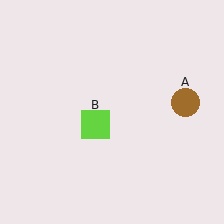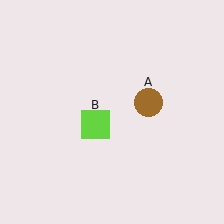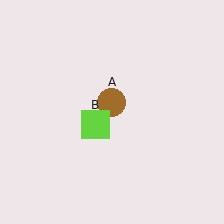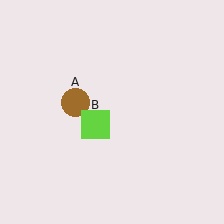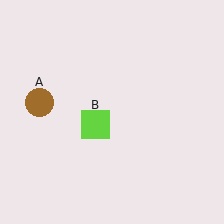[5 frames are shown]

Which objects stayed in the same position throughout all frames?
Lime square (object B) remained stationary.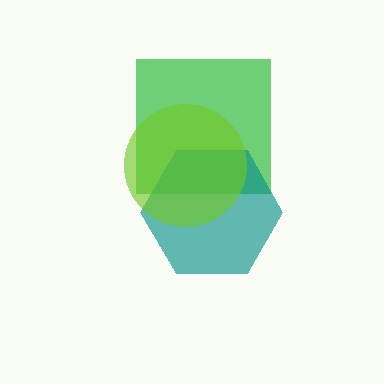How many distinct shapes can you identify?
There are 3 distinct shapes: a green square, a teal hexagon, a lime circle.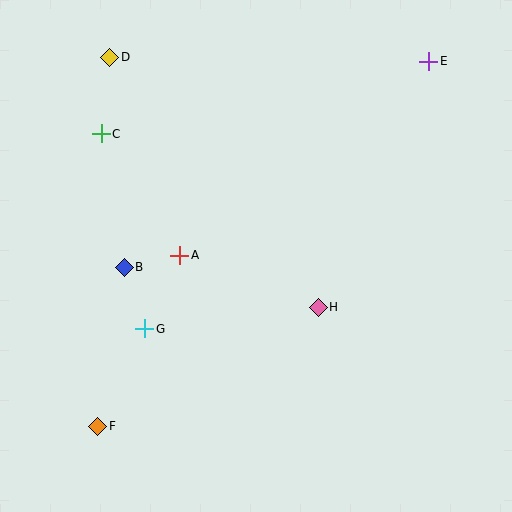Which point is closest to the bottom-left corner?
Point F is closest to the bottom-left corner.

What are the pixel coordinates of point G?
Point G is at (144, 329).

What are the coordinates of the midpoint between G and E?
The midpoint between G and E is at (287, 195).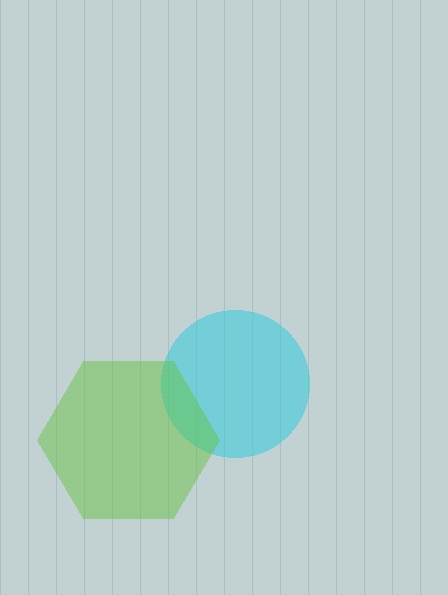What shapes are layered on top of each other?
The layered shapes are: a cyan circle, a lime hexagon.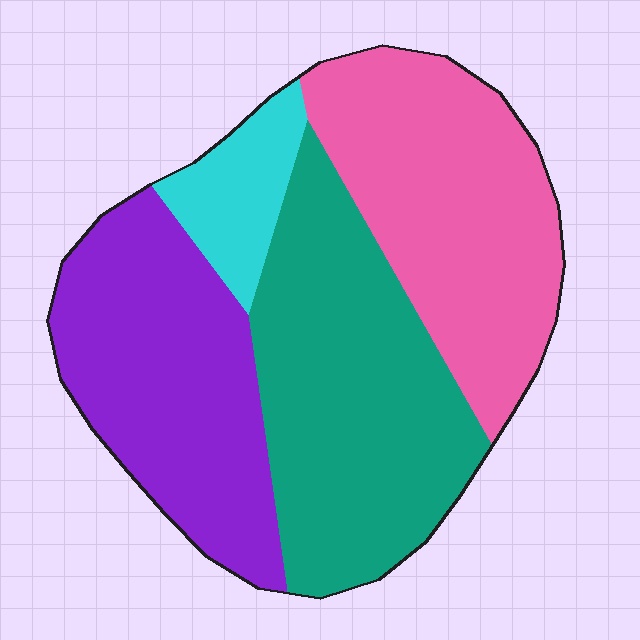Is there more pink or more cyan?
Pink.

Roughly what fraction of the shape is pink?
Pink covers 30% of the shape.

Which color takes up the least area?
Cyan, at roughly 10%.